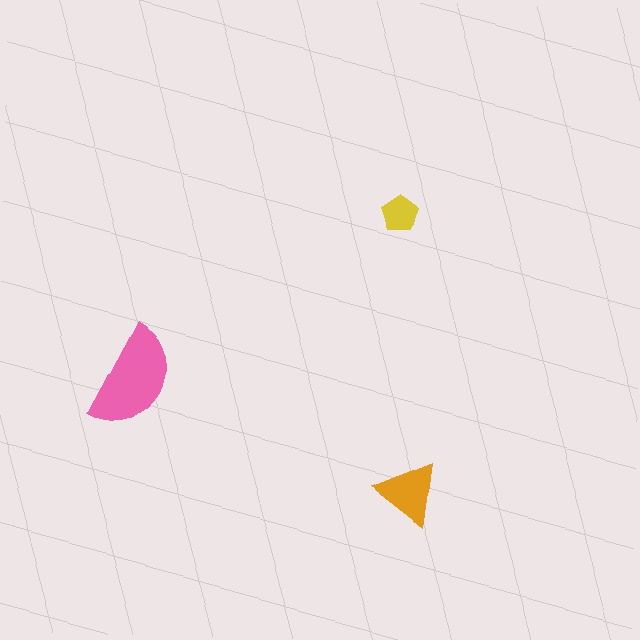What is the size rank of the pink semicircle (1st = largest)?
1st.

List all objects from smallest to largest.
The yellow pentagon, the orange triangle, the pink semicircle.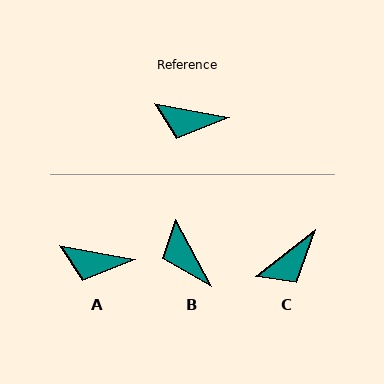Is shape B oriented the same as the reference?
No, it is off by about 51 degrees.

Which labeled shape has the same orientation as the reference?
A.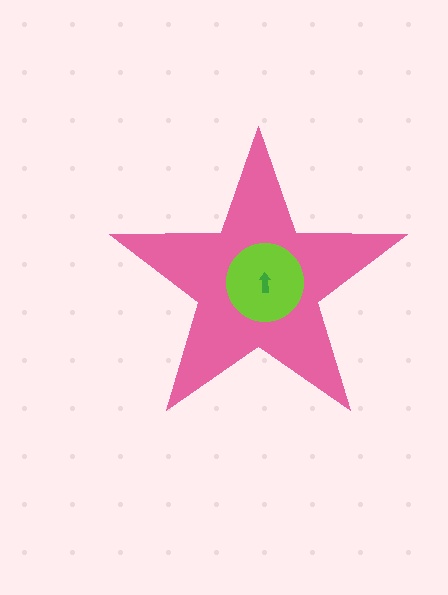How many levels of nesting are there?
3.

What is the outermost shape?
The pink star.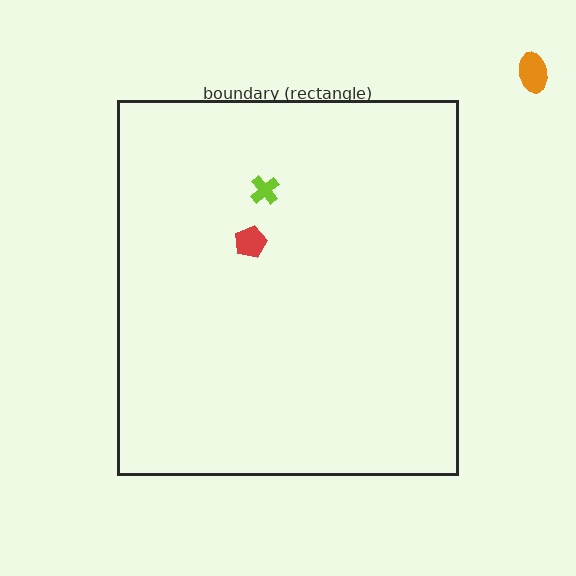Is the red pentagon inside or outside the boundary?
Inside.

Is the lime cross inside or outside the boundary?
Inside.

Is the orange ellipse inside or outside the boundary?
Outside.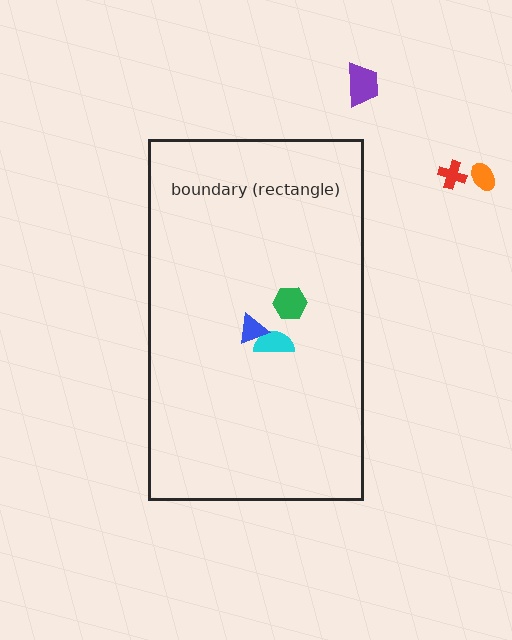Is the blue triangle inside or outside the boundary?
Inside.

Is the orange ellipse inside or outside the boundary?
Outside.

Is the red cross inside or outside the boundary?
Outside.